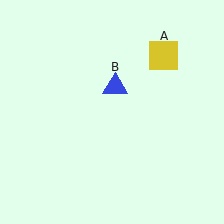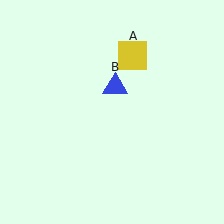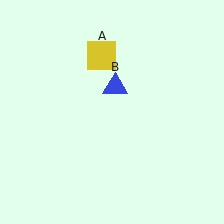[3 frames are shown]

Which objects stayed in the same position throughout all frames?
Blue triangle (object B) remained stationary.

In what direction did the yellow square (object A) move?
The yellow square (object A) moved left.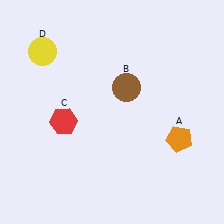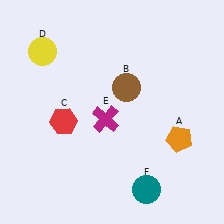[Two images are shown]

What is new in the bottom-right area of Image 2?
A teal circle (F) was added in the bottom-right area of Image 2.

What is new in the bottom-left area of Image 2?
A magenta cross (E) was added in the bottom-left area of Image 2.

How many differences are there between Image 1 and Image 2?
There are 2 differences between the two images.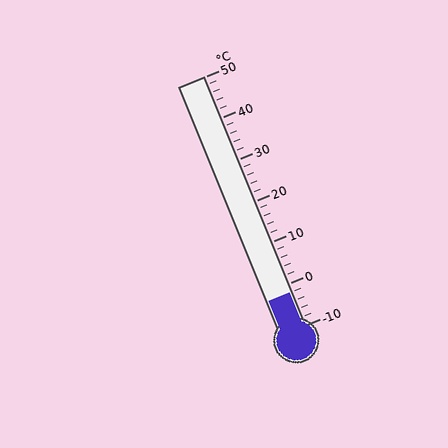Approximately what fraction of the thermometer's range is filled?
The thermometer is filled to approximately 15% of its range.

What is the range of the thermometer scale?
The thermometer scale ranges from -10°C to 50°C.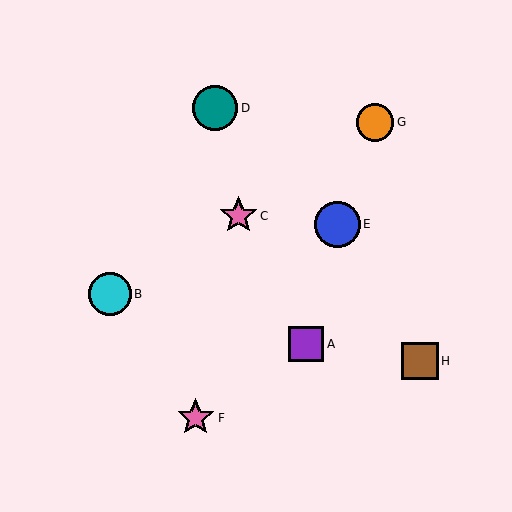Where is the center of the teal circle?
The center of the teal circle is at (215, 108).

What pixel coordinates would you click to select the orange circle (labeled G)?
Click at (375, 122) to select the orange circle G.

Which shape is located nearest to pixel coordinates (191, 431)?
The pink star (labeled F) at (196, 418) is nearest to that location.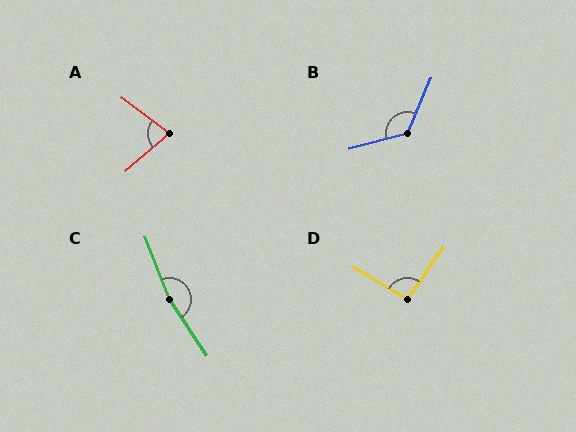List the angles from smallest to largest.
A (78°), D (94°), B (128°), C (167°).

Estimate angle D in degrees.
Approximately 94 degrees.